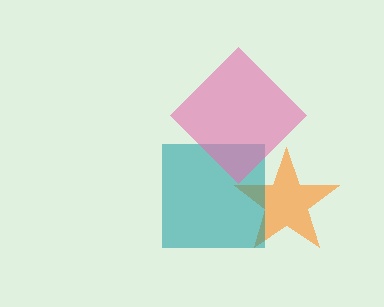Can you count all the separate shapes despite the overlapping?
Yes, there are 3 separate shapes.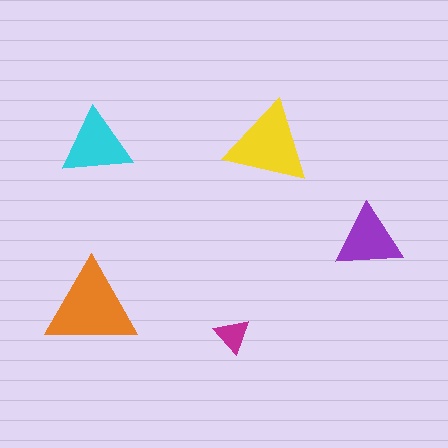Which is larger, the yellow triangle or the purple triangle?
The yellow one.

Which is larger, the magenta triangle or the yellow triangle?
The yellow one.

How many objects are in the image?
There are 5 objects in the image.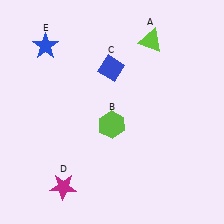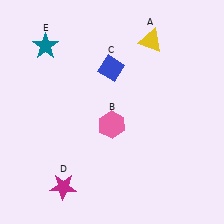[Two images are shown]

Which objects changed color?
A changed from lime to yellow. B changed from lime to pink. E changed from blue to teal.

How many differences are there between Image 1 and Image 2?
There are 3 differences between the two images.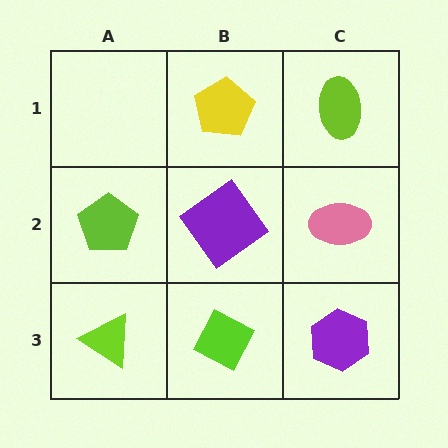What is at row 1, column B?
A yellow pentagon.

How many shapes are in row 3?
3 shapes.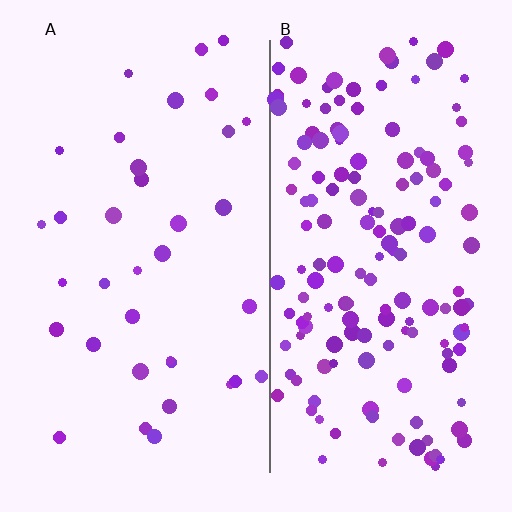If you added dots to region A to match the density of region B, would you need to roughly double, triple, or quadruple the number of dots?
Approximately quadruple.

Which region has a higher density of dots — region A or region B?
B (the right).